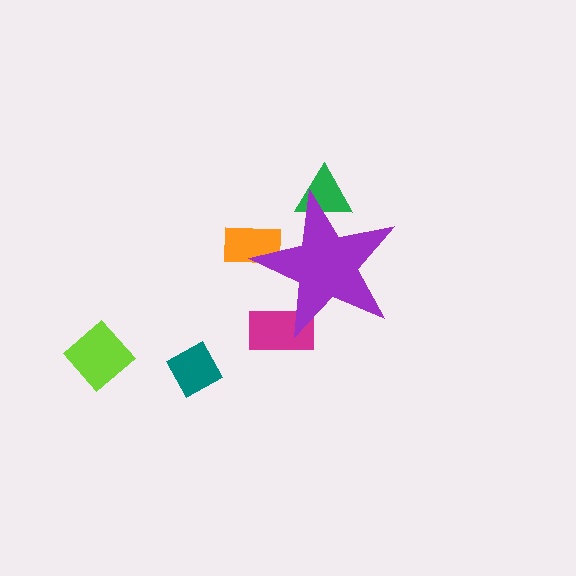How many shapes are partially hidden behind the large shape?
3 shapes are partially hidden.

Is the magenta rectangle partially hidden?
Yes, the magenta rectangle is partially hidden behind the purple star.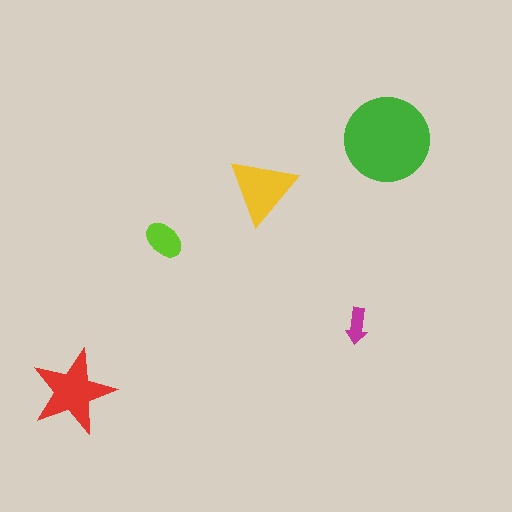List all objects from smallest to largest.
The magenta arrow, the lime ellipse, the yellow triangle, the red star, the green circle.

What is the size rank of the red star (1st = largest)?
2nd.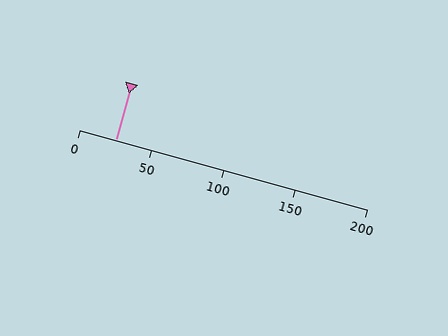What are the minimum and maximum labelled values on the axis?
The axis runs from 0 to 200.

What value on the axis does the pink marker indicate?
The marker indicates approximately 25.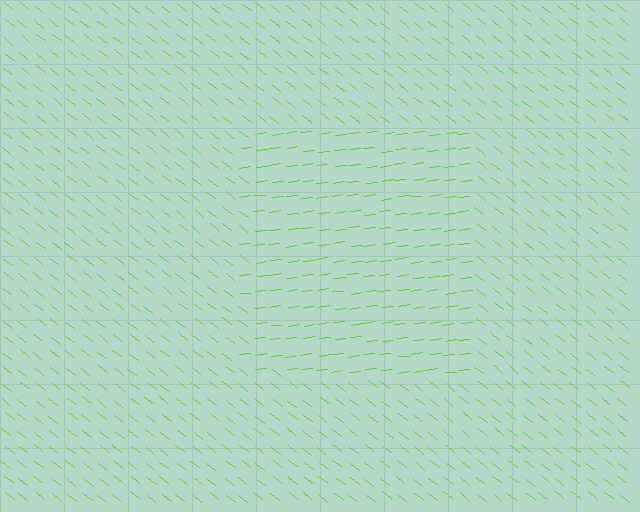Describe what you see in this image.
The image is filled with small lime line segments. A rectangle region in the image has lines oriented differently from the surrounding lines, creating a visible texture boundary.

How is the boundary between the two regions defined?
The boundary is defined purely by a change in line orientation (approximately 45 degrees difference). All lines are the same color and thickness.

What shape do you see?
I see a rectangle.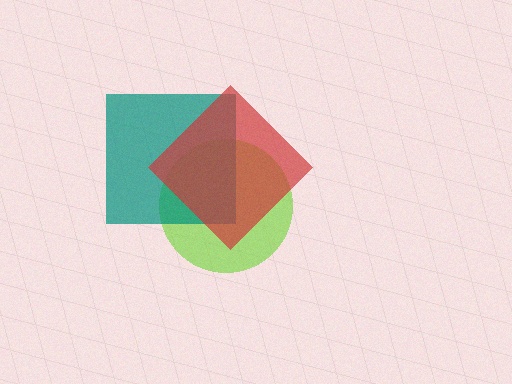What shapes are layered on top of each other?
The layered shapes are: a lime circle, a teal square, a red diamond.